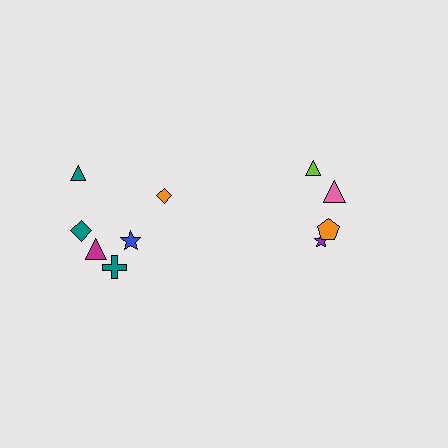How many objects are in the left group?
There are 6 objects.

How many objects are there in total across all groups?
There are 10 objects.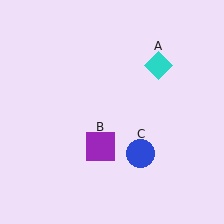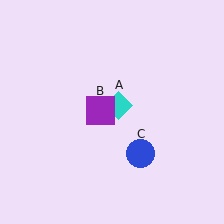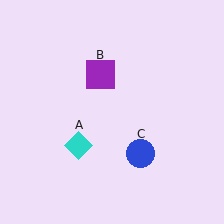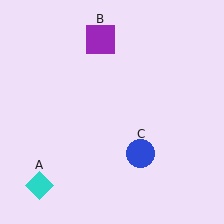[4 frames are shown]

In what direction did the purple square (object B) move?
The purple square (object B) moved up.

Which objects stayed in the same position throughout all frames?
Blue circle (object C) remained stationary.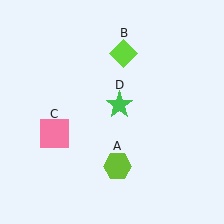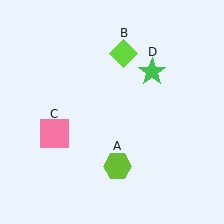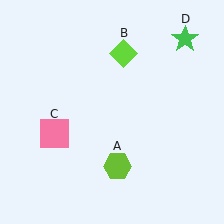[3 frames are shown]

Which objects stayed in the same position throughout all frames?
Lime hexagon (object A) and lime diamond (object B) and pink square (object C) remained stationary.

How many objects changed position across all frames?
1 object changed position: green star (object D).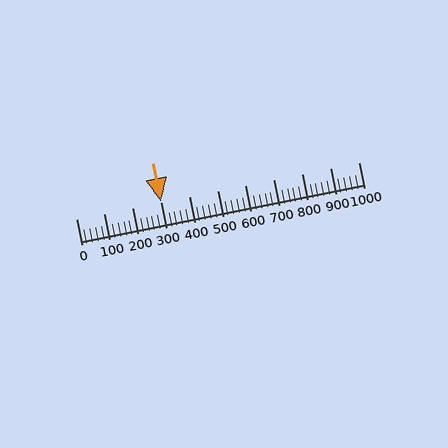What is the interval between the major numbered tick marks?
The major tick marks are spaced 100 units apart.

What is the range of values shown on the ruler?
The ruler shows values from 0 to 1000.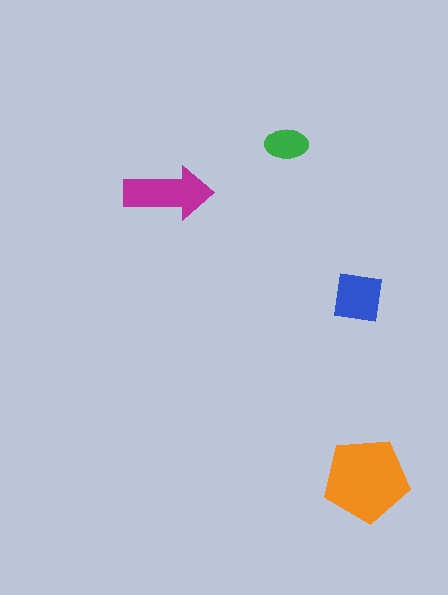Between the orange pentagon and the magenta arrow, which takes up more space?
The orange pentagon.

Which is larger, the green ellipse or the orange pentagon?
The orange pentagon.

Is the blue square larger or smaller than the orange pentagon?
Smaller.